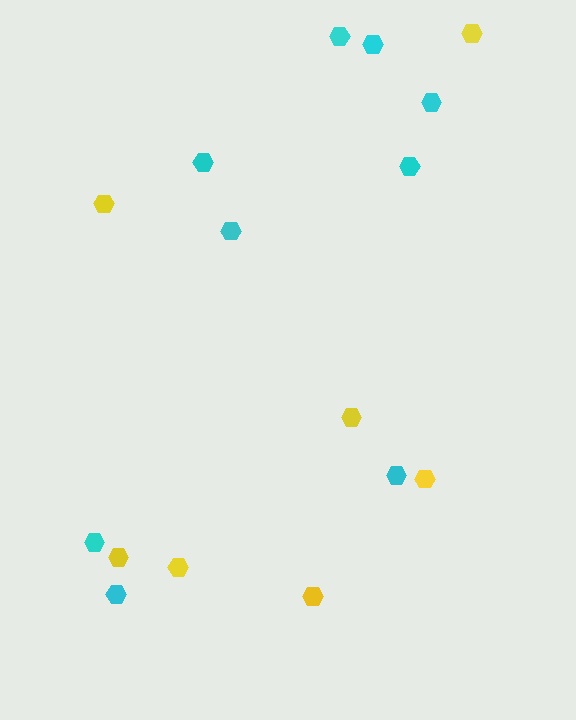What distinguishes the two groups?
There are 2 groups: one group of yellow hexagons (7) and one group of cyan hexagons (9).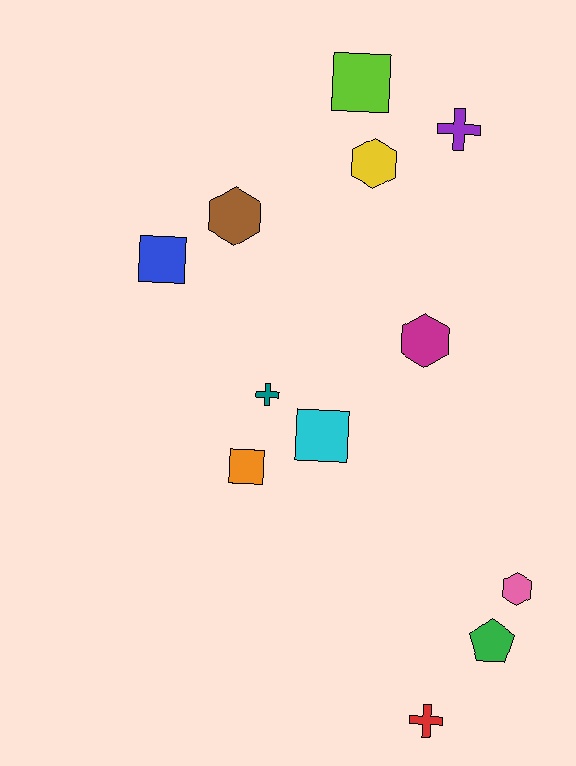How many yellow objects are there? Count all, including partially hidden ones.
There is 1 yellow object.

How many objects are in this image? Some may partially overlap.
There are 12 objects.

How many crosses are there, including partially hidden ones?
There are 3 crosses.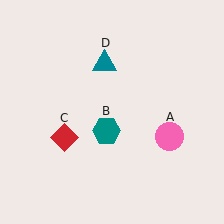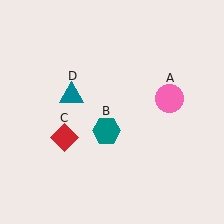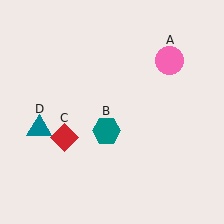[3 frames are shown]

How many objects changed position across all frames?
2 objects changed position: pink circle (object A), teal triangle (object D).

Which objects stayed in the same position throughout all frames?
Teal hexagon (object B) and red diamond (object C) remained stationary.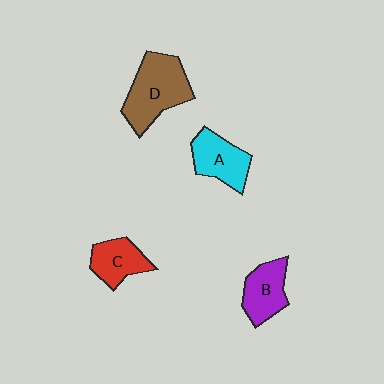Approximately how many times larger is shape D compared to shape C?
Approximately 1.7 times.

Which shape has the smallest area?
Shape C (red).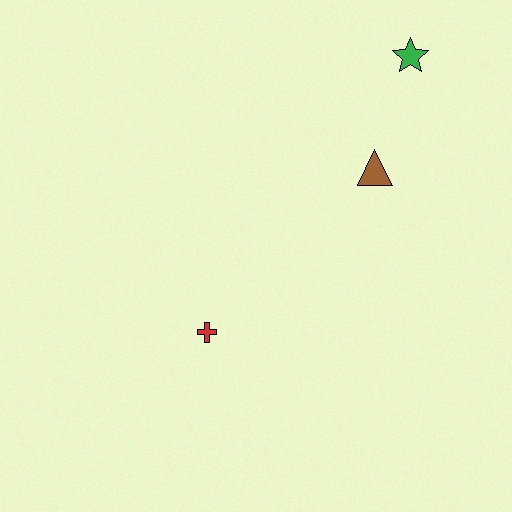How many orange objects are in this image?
There are no orange objects.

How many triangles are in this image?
There is 1 triangle.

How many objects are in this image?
There are 3 objects.